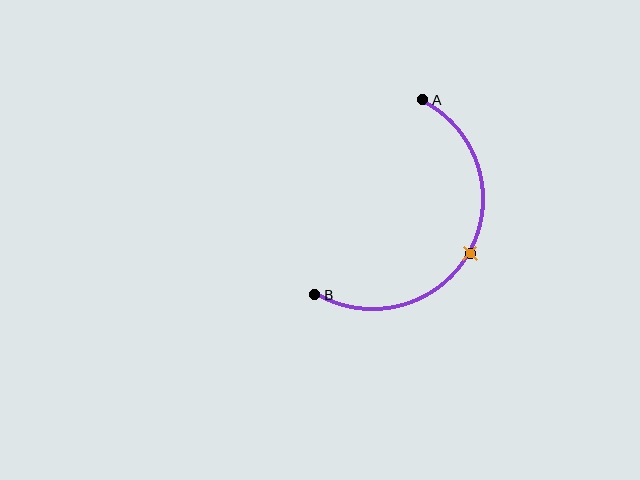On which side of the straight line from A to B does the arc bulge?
The arc bulges to the right of the straight line connecting A and B.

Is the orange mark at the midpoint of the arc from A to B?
Yes. The orange mark lies on the arc at equal arc-length from both A and B — it is the arc midpoint.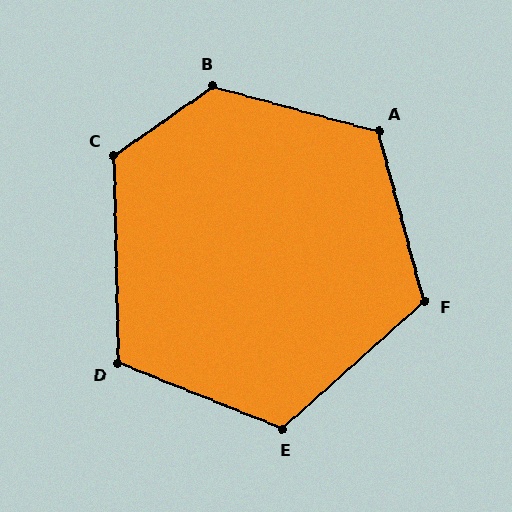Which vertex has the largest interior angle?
B, at approximately 130 degrees.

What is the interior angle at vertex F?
Approximately 117 degrees (obtuse).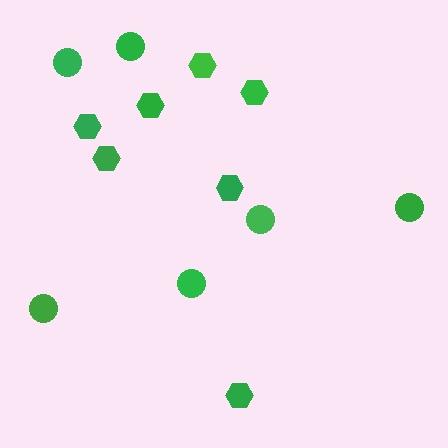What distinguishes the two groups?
There are 2 groups: one group of circles (6) and one group of hexagons (7).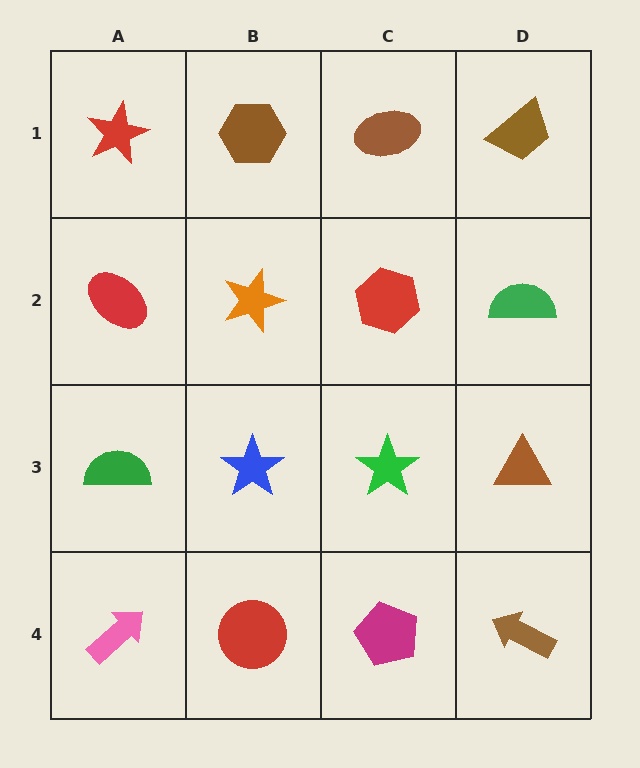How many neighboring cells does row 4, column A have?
2.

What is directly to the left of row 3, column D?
A green star.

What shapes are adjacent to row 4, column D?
A brown triangle (row 3, column D), a magenta pentagon (row 4, column C).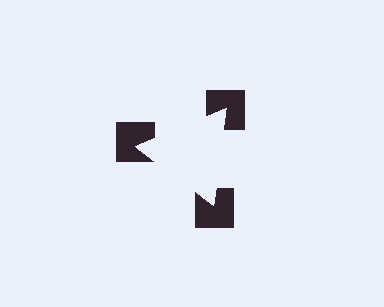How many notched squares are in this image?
There are 3 — one at each vertex of the illusory triangle.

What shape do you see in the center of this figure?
An illusory triangle — its edges are inferred from the aligned wedge cuts in the notched squares, not physically drawn.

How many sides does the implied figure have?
3 sides.